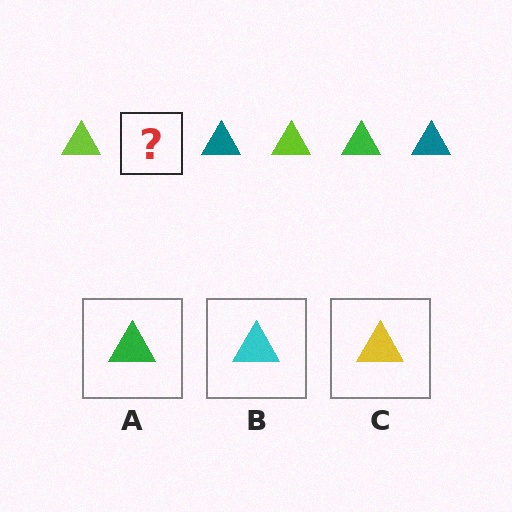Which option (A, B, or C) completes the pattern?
A.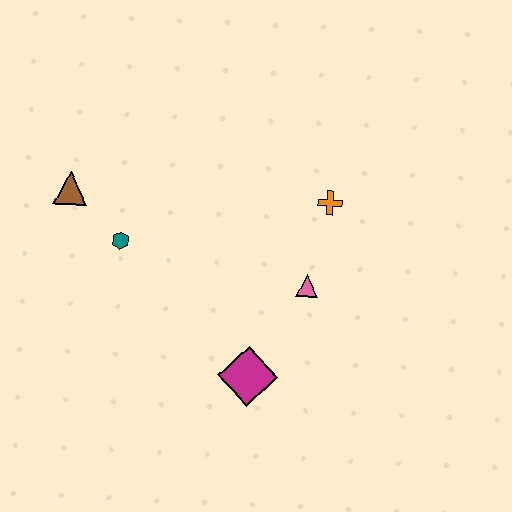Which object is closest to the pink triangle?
The orange cross is closest to the pink triangle.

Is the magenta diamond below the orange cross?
Yes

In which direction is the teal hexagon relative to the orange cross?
The teal hexagon is to the left of the orange cross.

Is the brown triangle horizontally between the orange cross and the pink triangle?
No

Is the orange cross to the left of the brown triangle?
No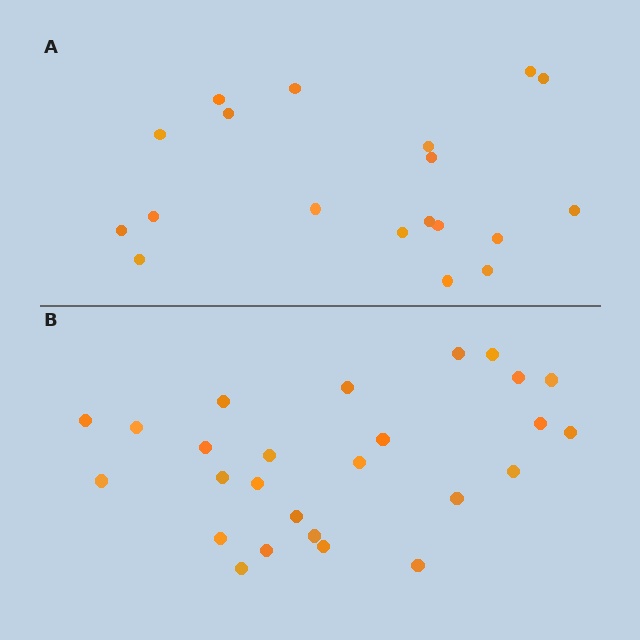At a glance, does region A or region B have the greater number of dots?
Region B (the bottom region) has more dots.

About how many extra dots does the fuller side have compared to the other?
Region B has roughly 8 or so more dots than region A.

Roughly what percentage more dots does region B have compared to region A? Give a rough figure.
About 35% more.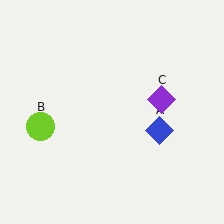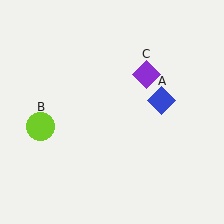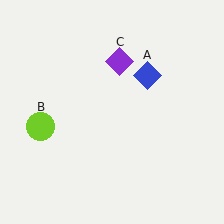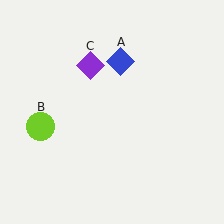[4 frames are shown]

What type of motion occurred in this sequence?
The blue diamond (object A), purple diamond (object C) rotated counterclockwise around the center of the scene.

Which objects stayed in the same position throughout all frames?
Lime circle (object B) remained stationary.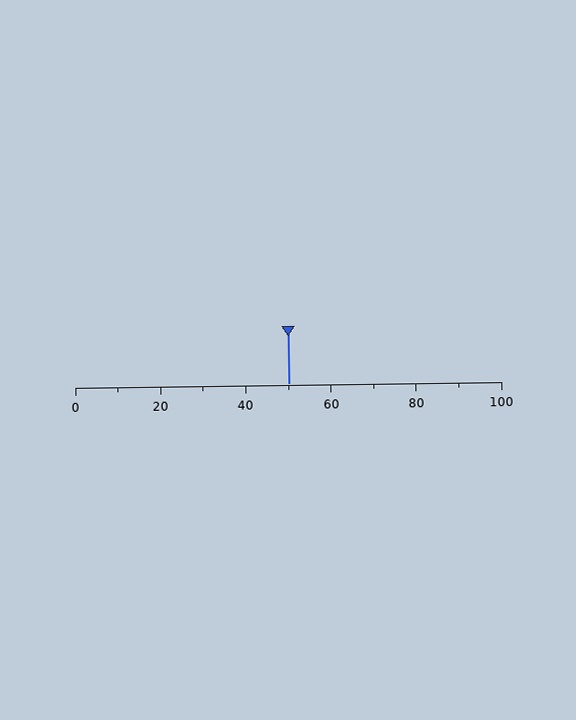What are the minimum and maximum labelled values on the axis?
The axis runs from 0 to 100.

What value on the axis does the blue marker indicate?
The marker indicates approximately 50.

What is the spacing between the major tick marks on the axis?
The major ticks are spaced 20 apart.